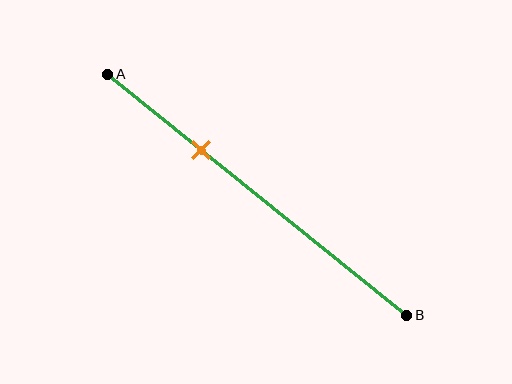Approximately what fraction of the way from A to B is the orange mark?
The orange mark is approximately 30% of the way from A to B.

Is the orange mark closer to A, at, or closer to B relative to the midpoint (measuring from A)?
The orange mark is closer to point A than the midpoint of segment AB.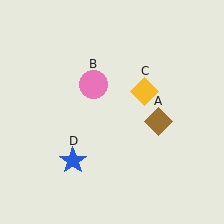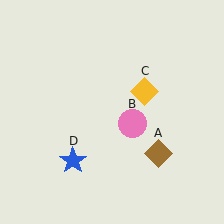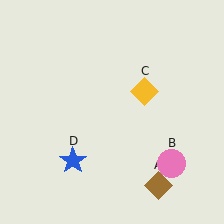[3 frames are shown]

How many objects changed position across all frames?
2 objects changed position: brown diamond (object A), pink circle (object B).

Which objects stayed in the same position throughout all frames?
Yellow diamond (object C) and blue star (object D) remained stationary.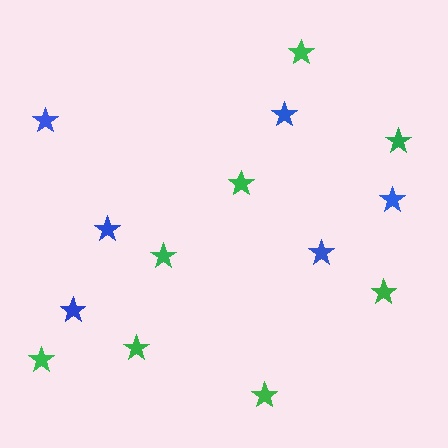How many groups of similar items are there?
There are 2 groups: one group of blue stars (6) and one group of green stars (8).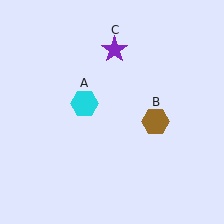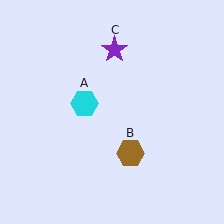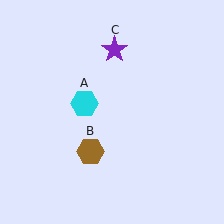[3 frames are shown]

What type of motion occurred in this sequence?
The brown hexagon (object B) rotated clockwise around the center of the scene.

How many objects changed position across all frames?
1 object changed position: brown hexagon (object B).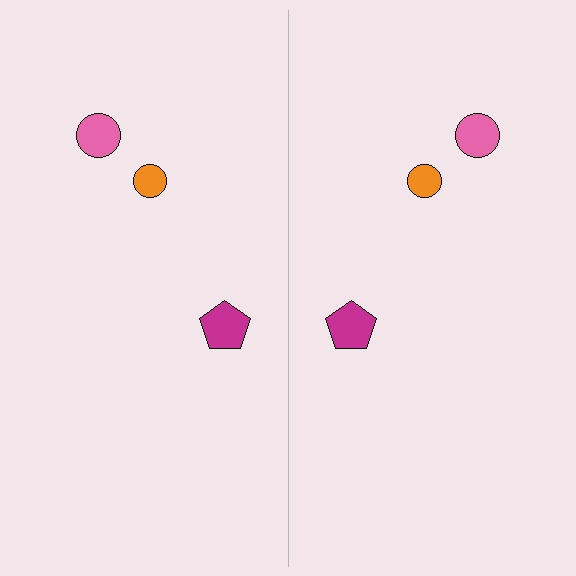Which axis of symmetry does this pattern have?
The pattern has a vertical axis of symmetry running through the center of the image.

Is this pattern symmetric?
Yes, this pattern has bilateral (reflection) symmetry.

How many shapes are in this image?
There are 6 shapes in this image.